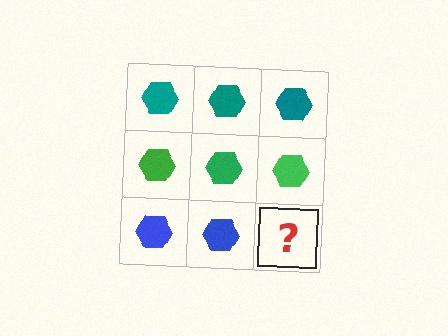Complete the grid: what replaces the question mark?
The question mark should be replaced with a blue hexagon.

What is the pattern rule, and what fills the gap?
The rule is that each row has a consistent color. The gap should be filled with a blue hexagon.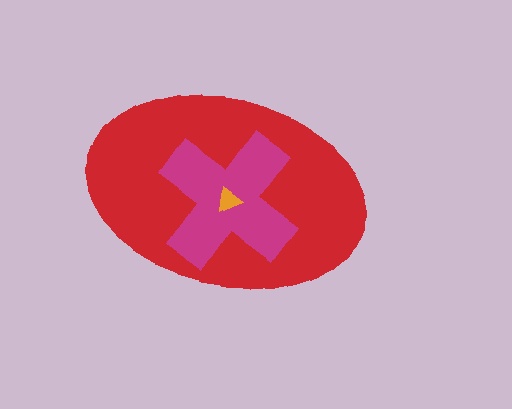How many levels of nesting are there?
3.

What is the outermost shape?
The red ellipse.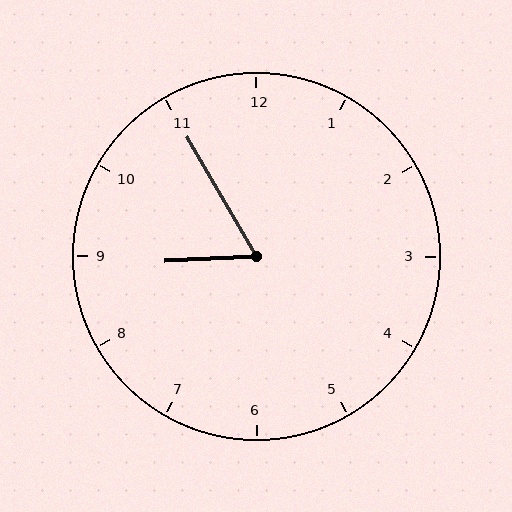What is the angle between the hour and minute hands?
Approximately 62 degrees.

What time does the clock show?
8:55.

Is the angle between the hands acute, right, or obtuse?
It is acute.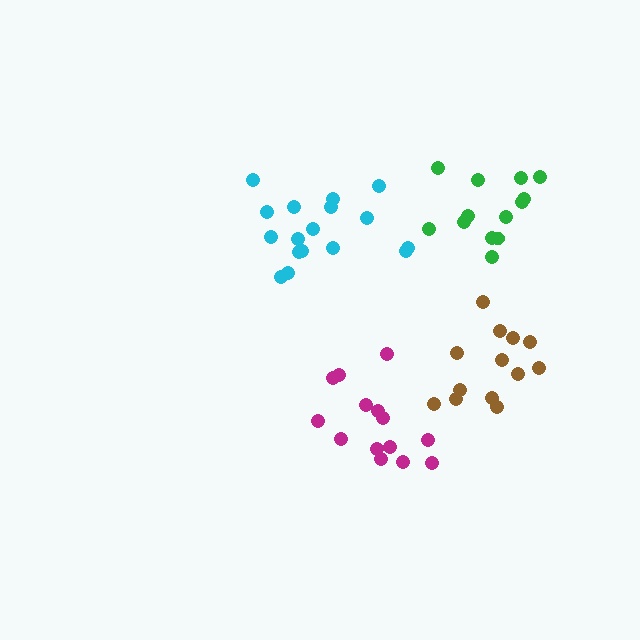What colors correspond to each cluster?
The clusters are colored: magenta, green, brown, cyan.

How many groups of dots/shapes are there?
There are 4 groups.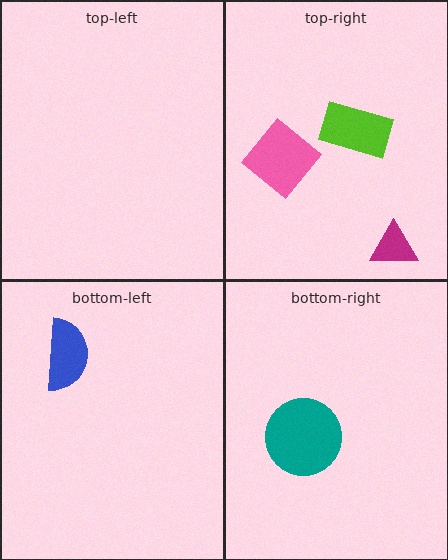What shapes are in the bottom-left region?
The blue semicircle.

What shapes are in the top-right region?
The lime rectangle, the pink diamond, the magenta triangle.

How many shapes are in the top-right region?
3.